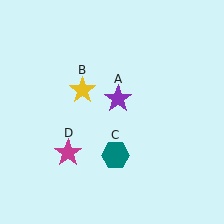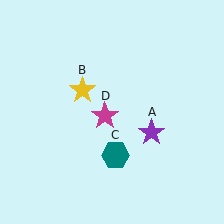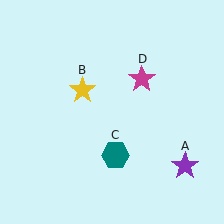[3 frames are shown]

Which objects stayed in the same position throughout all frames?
Yellow star (object B) and teal hexagon (object C) remained stationary.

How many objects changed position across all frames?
2 objects changed position: purple star (object A), magenta star (object D).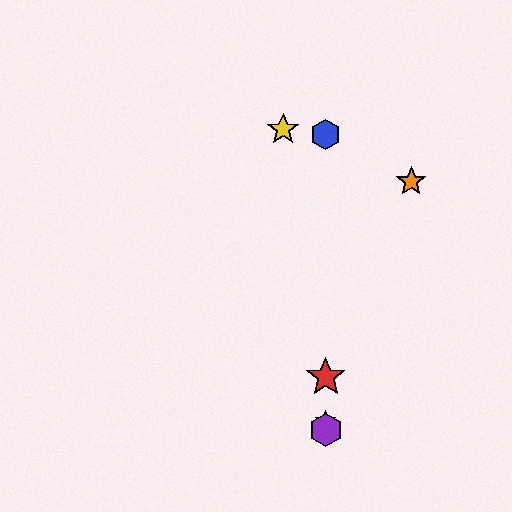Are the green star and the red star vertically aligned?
Yes, both are at x≈326.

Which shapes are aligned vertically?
The red star, the blue hexagon, the green star, the purple hexagon are aligned vertically.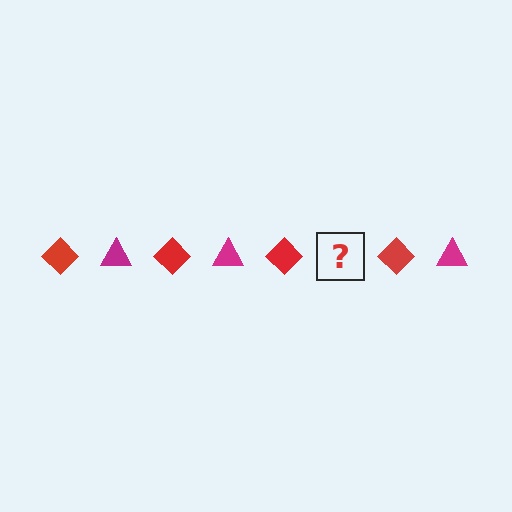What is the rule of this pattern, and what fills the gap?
The rule is that the pattern alternates between red diamond and magenta triangle. The gap should be filled with a magenta triangle.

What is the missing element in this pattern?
The missing element is a magenta triangle.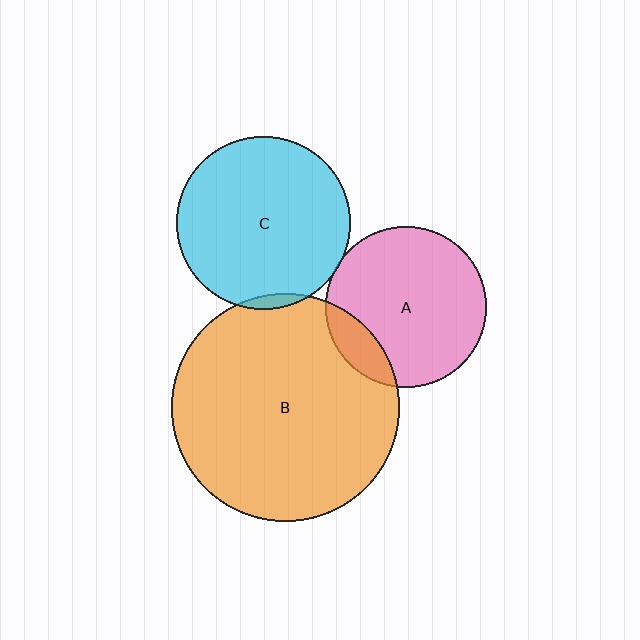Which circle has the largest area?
Circle B (orange).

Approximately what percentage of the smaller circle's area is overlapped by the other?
Approximately 5%.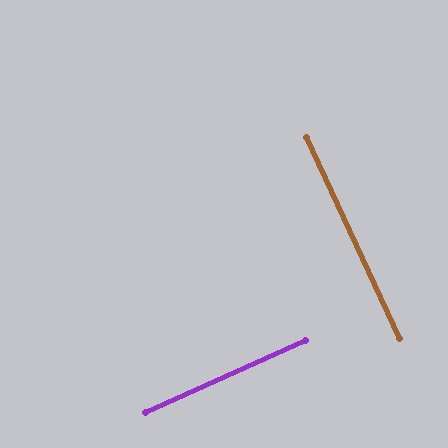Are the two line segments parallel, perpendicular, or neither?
Perpendicular — they meet at approximately 89°.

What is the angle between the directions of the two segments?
Approximately 89 degrees.